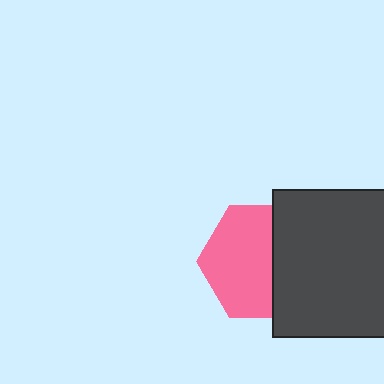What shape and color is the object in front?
The object in front is a dark gray square.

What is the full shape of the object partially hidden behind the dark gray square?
The partially hidden object is a pink hexagon.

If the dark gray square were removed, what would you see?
You would see the complete pink hexagon.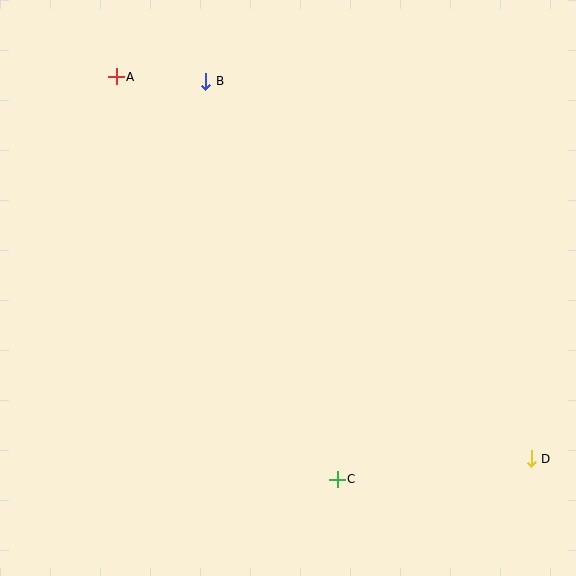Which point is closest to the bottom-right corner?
Point D is closest to the bottom-right corner.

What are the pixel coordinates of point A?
Point A is at (116, 77).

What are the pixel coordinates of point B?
Point B is at (206, 81).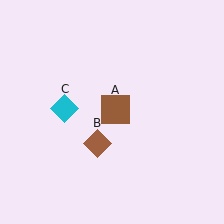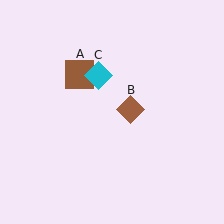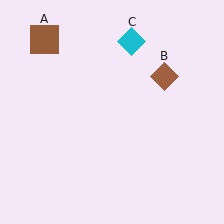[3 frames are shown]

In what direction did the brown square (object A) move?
The brown square (object A) moved up and to the left.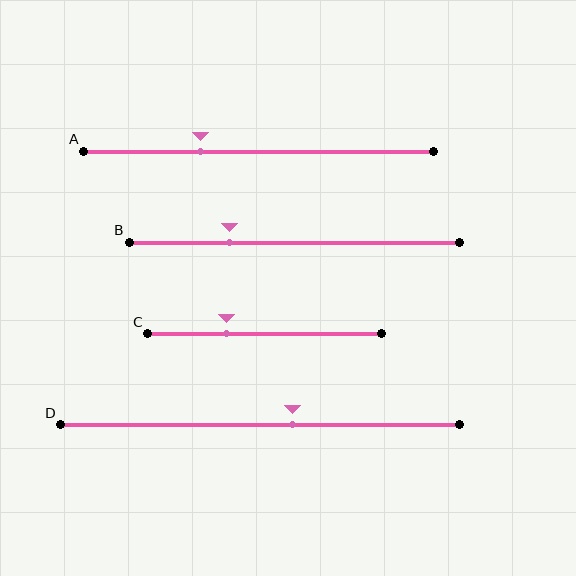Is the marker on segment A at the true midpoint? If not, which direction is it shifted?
No, the marker on segment A is shifted to the left by about 17% of the segment length.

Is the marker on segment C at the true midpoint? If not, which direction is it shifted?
No, the marker on segment C is shifted to the left by about 16% of the segment length.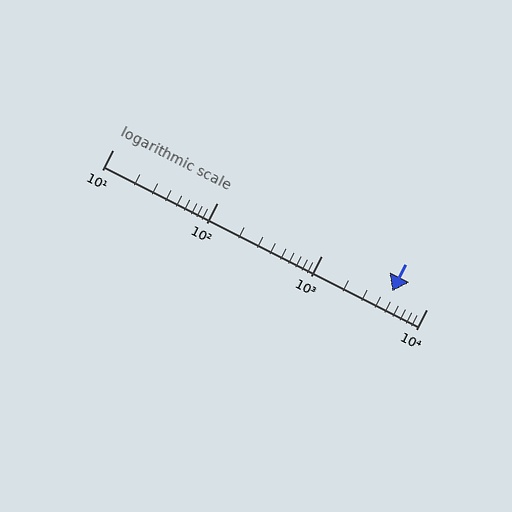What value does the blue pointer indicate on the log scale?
The pointer indicates approximately 4700.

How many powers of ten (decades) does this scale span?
The scale spans 3 decades, from 10 to 10000.